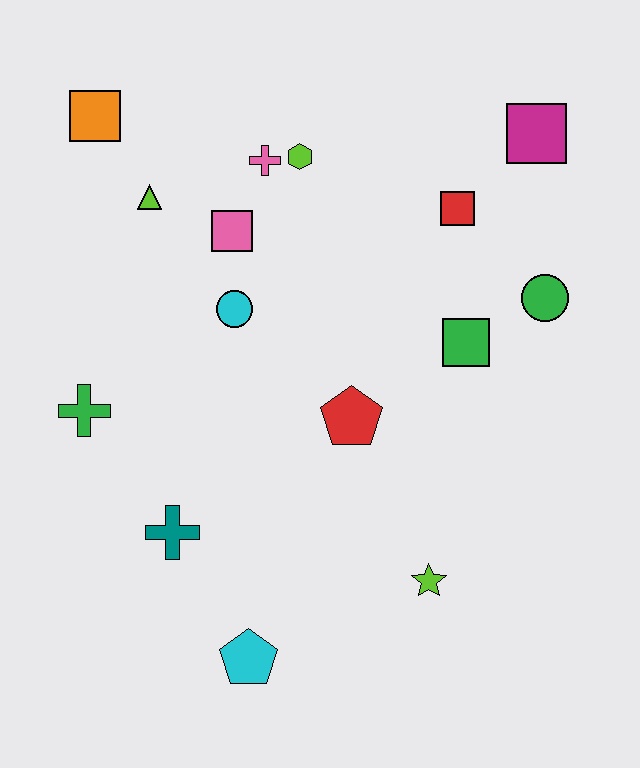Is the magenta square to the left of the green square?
No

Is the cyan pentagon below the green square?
Yes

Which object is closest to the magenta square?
The red square is closest to the magenta square.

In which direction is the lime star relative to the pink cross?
The lime star is below the pink cross.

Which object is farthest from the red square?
The cyan pentagon is farthest from the red square.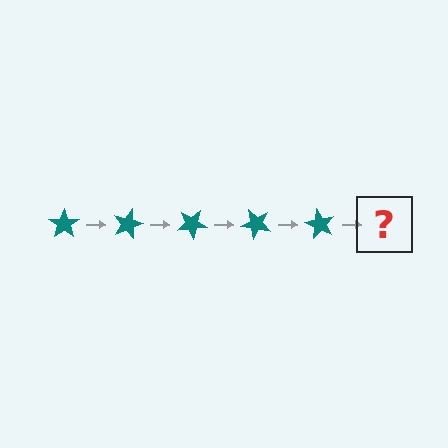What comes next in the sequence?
The next element should be a teal star rotated 75 degrees.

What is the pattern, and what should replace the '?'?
The pattern is that the star rotates 15 degrees each step. The '?' should be a teal star rotated 75 degrees.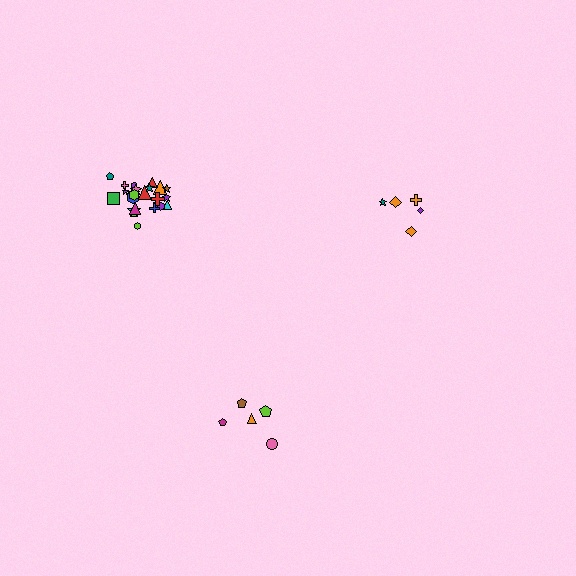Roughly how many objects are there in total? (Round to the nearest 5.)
Roughly 35 objects in total.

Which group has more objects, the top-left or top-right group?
The top-left group.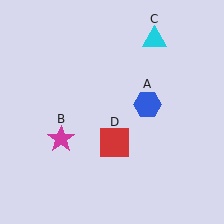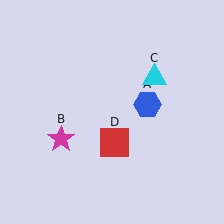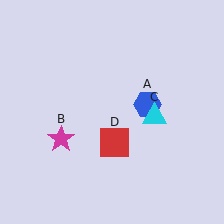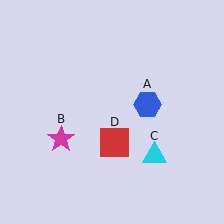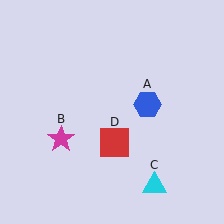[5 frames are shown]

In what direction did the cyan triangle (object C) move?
The cyan triangle (object C) moved down.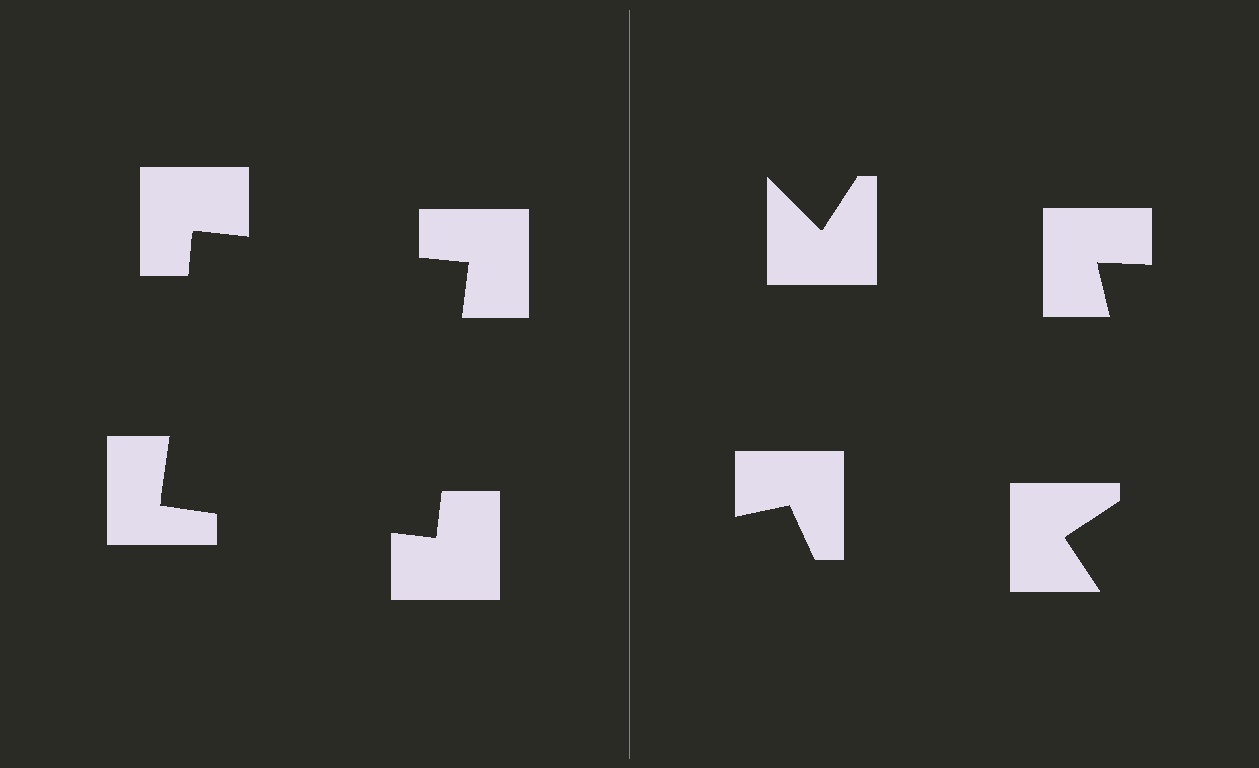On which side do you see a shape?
An illusory square appears on the left side. On the right side the wedge cuts are rotated, so no coherent shape forms.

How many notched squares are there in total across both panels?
8 — 4 on each side.